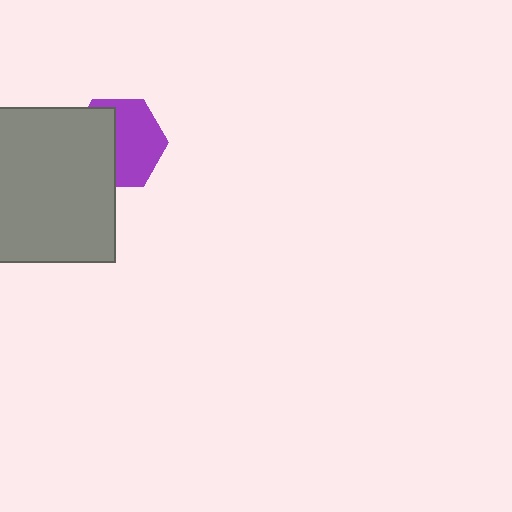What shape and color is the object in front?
The object in front is a gray rectangle.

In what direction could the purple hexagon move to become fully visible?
The purple hexagon could move right. That would shift it out from behind the gray rectangle entirely.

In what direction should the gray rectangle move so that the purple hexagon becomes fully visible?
The gray rectangle should move left. That is the shortest direction to clear the overlap and leave the purple hexagon fully visible.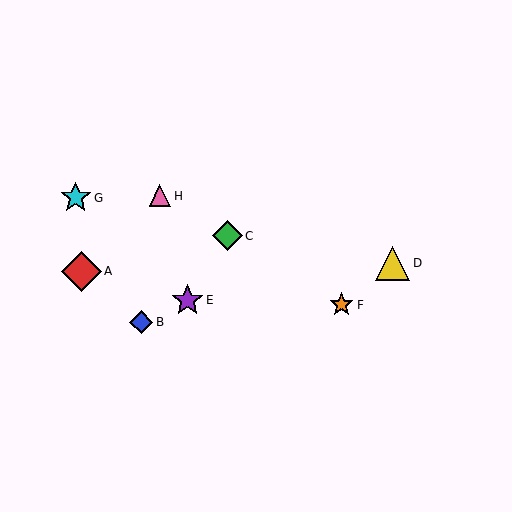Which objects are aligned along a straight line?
Objects C, F, H are aligned along a straight line.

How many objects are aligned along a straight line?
3 objects (C, F, H) are aligned along a straight line.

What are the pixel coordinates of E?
Object E is at (187, 300).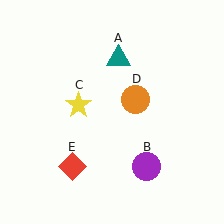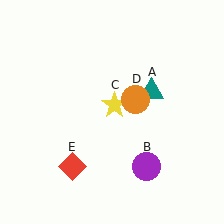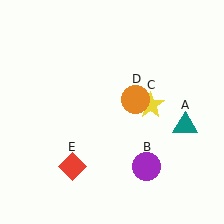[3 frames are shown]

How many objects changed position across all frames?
2 objects changed position: teal triangle (object A), yellow star (object C).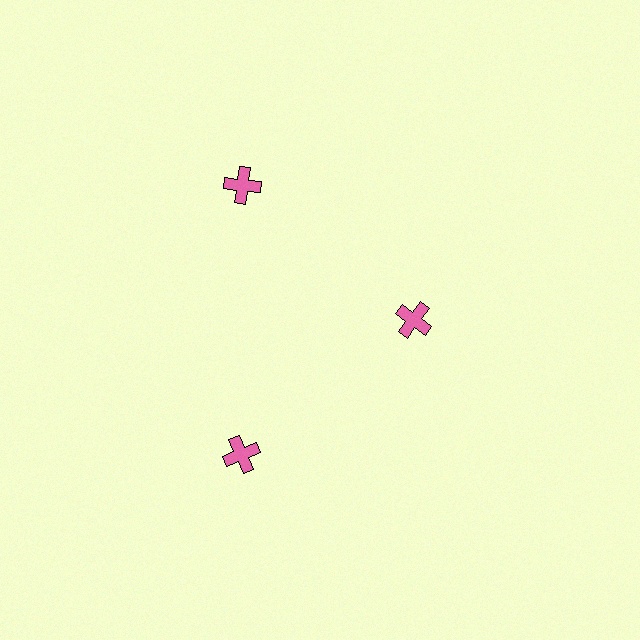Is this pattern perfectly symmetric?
No. The 3 pink crosses are arranged in a ring, but one element near the 3 o'clock position is pulled inward toward the center, breaking the 3-fold rotational symmetry.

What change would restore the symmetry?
The symmetry would be restored by moving it outward, back onto the ring so that all 3 crosses sit at equal angles and equal distance from the center.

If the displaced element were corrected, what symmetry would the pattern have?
It would have 3-fold rotational symmetry — the pattern would map onto itself every 120 degrees.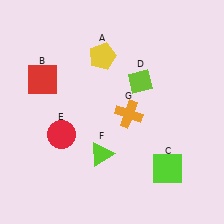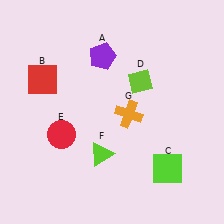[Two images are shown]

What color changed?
The pentagon (A) changed from yellow in Image 1 to purple in Image 2.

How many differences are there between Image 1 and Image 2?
There is 1 difference between the two images.